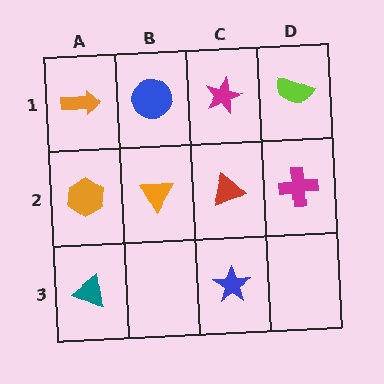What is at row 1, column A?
An orange arrow.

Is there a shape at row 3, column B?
No, that cell is empty.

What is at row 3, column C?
A blue star.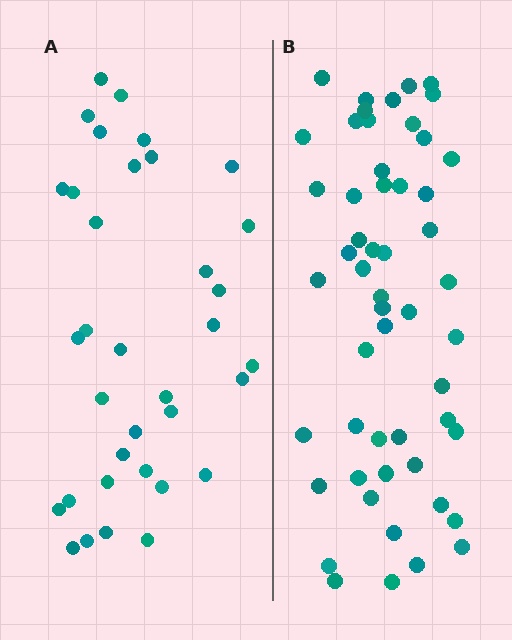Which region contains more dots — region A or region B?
Region B (the right region) has more dots.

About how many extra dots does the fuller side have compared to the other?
Region B has approximately 20 more dots than region A.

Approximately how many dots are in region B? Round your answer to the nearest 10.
About 50 dots. (The exact count is 53, which rounds to 50.)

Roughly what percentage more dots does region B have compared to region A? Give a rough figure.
About 50% more.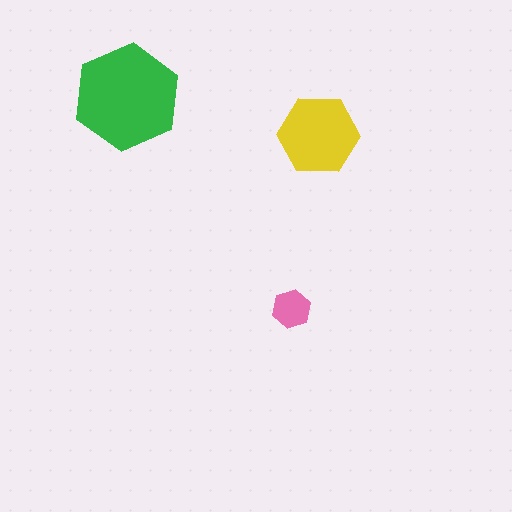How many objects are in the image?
There are 3 objects in the image.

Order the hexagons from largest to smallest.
the green one, the yellow one, the pink one.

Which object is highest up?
The green hexagon is topmost.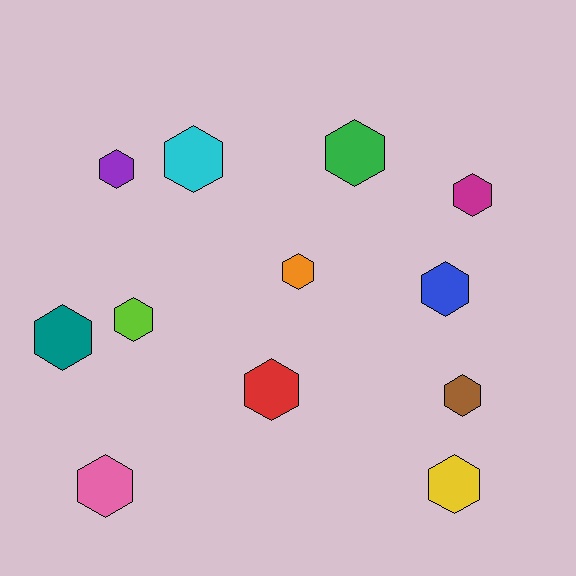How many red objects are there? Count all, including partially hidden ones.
There is 1 red object.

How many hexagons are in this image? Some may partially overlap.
There are 12 hexagons.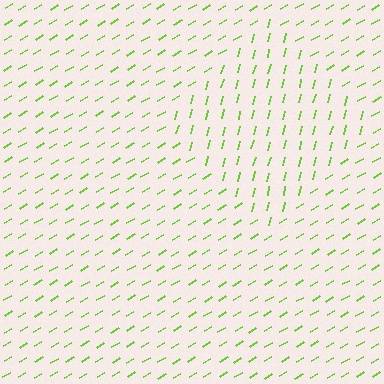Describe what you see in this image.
The image is filled with small lime line segments. A diamond region in the image has lines oriented differently from the surrounding lines, creating a visible texture boundary.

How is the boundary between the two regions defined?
The boundary is defined purely by a change in line orientation (approximately 45 degrees difference). All lines are the same color and thickness.